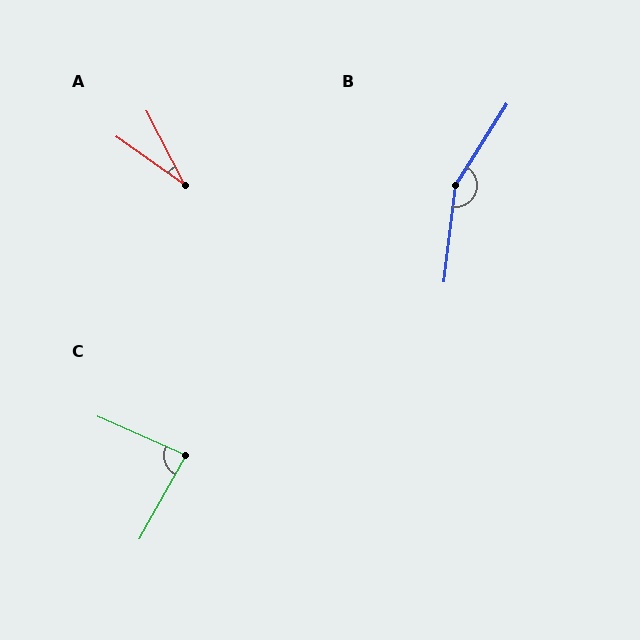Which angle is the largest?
B, at approximately 154 degrees.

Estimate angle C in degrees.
Approximately 85 degrees.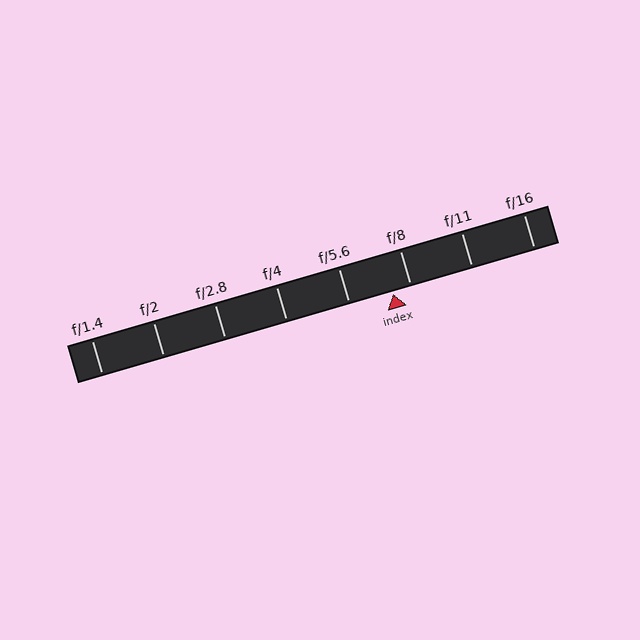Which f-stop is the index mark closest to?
The index mark is closest to f/8.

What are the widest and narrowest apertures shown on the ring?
The widest aperture shown is f/1.4 and the narrowest is f/16.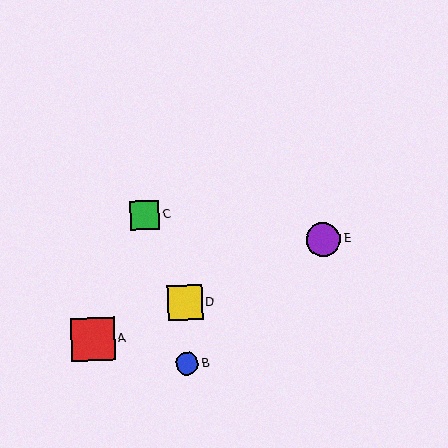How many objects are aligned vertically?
2 objects (B, D) are aligned vertically.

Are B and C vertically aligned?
No, B is at x≈187 and C is at x≈145.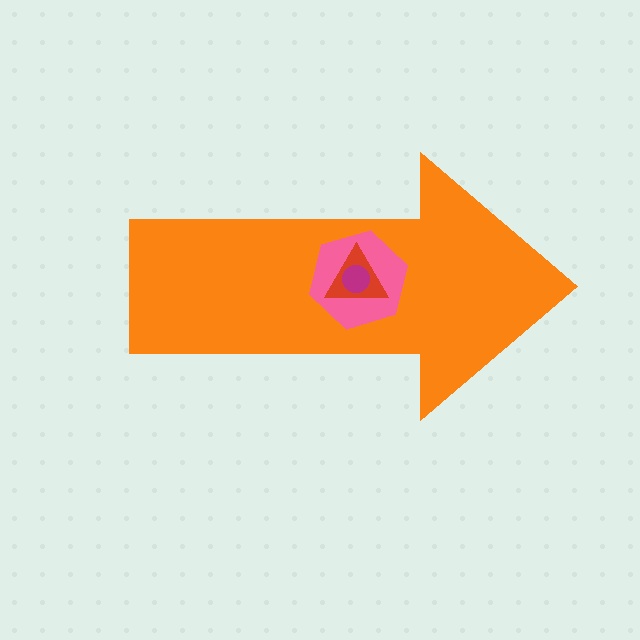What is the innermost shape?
The magenta circle.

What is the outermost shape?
The orange arrow.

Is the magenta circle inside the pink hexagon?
Yes.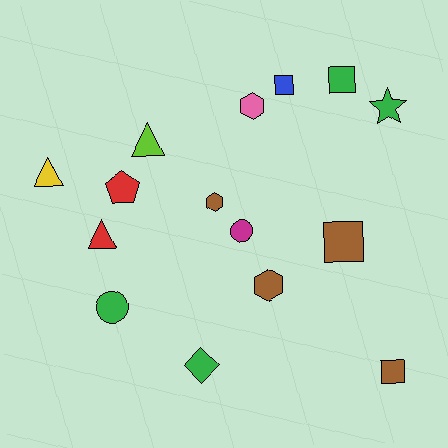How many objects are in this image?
There are 15 objects.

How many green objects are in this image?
There are 4 green objects.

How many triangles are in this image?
There are 3 triangles.